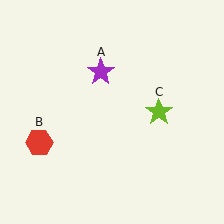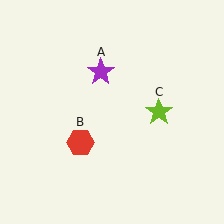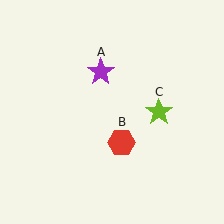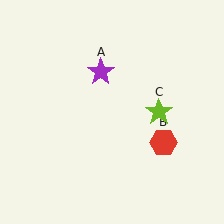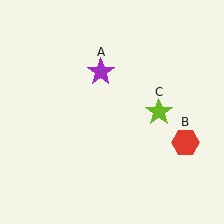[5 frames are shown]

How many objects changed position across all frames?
1 object changed position: red hexagon (object B).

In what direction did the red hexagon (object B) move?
The red hexagon (object B) moved right.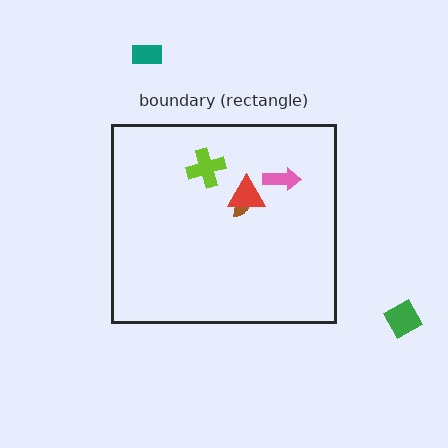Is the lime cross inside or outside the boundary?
Inside.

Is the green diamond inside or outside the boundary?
Outside.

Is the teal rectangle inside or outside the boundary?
Outside.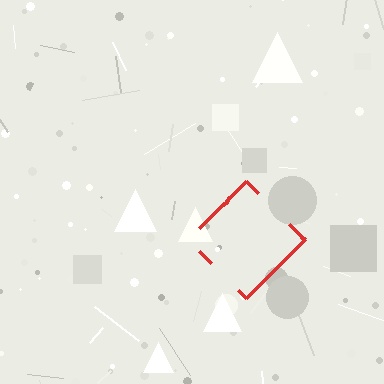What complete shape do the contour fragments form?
The contour fragments form a diamond.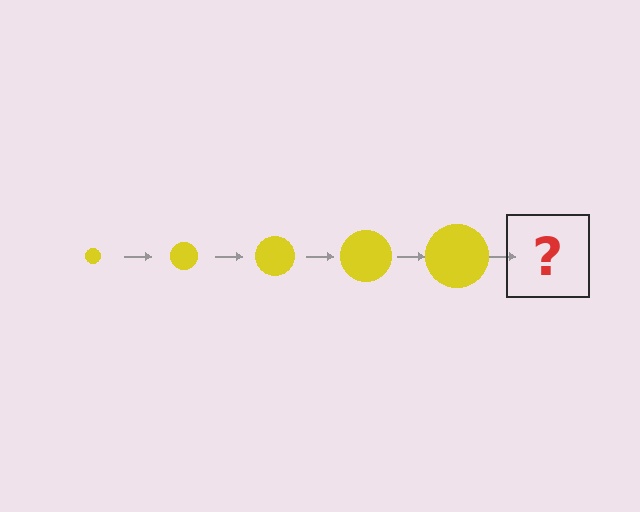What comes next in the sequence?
The next element should be a yellow circle, larger than the previous one.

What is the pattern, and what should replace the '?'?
The pattern is that the circle gets progressively larger each step. The '?' should be a yellow circle, larger than the previous one.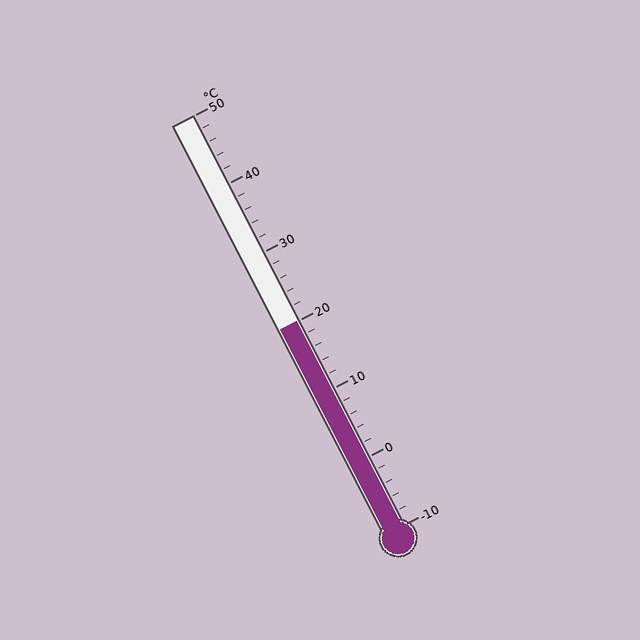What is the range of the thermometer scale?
The thermometer scale ranges from -10°C to 50°C.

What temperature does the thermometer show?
The thermometer shows approximately 20°C.